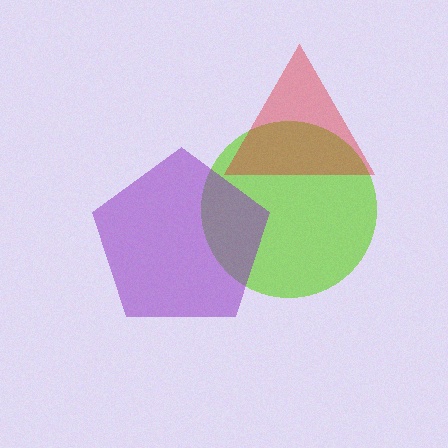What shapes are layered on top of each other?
The layered shapes are: a lime circle, a purple pentagon, a red triangle.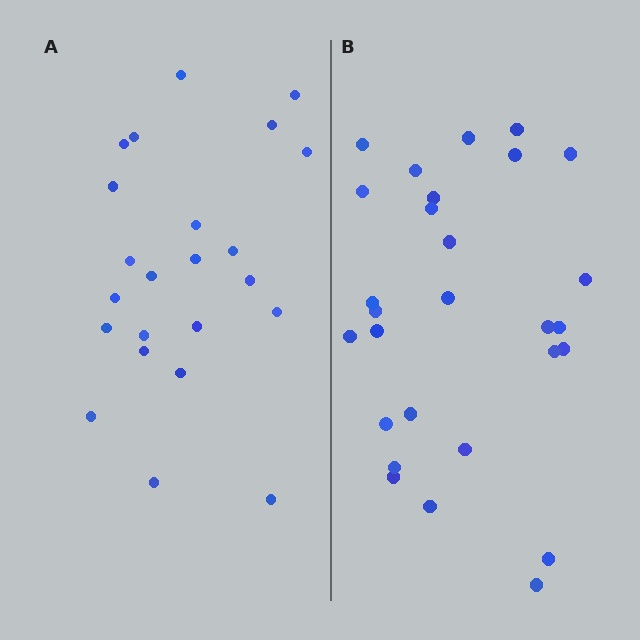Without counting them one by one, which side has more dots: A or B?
Region B (the right region) has more dots.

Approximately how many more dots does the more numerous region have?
Region B has about 5 more dots than region A.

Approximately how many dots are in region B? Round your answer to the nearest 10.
About 30 dots. (The exact count is 28, which rounds to 30.)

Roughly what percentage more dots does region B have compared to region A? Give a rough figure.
About 20% more.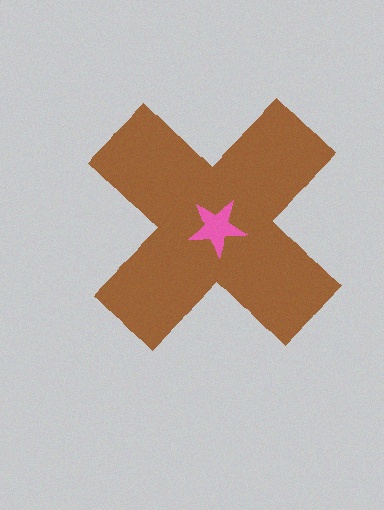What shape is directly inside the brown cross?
The pink star.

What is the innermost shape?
The pink star.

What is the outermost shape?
The brown cross.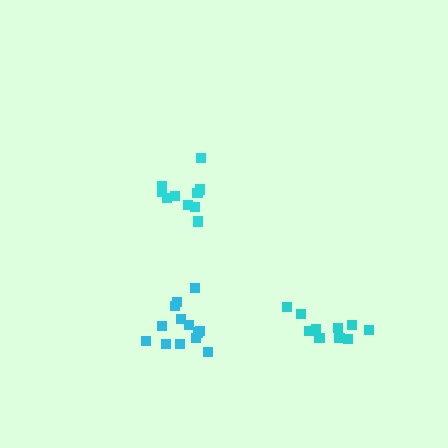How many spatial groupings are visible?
There are 3 spatial groupings.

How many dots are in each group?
Group 1: 10 dots, Group 2: 13 dots, Group 3: 11 dots (34 total).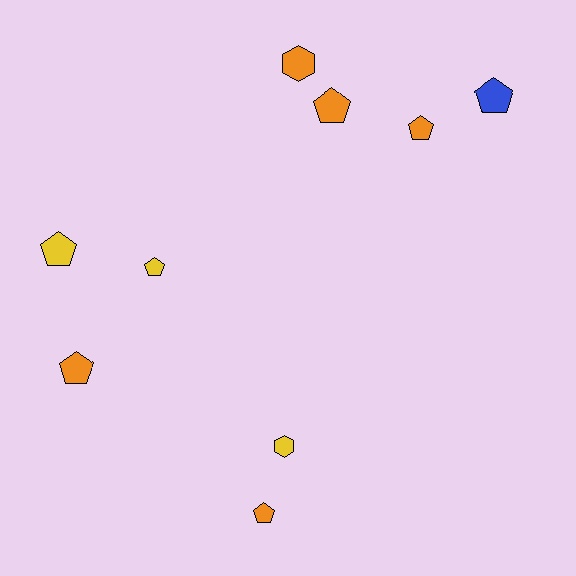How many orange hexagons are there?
There is 1 orange hexagon.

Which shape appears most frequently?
Pentagon, with 7 objects.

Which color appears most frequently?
Orange, with 5 objects.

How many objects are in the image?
There are 9 objects.